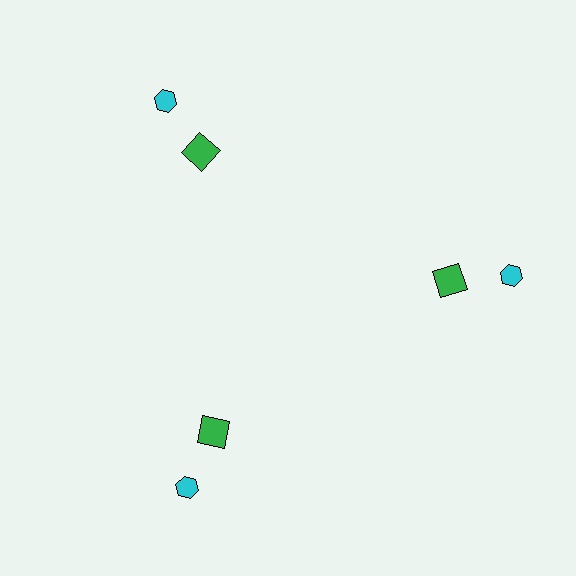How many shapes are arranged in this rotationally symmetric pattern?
There are 6 shapes, arranged in 3 groups of 2.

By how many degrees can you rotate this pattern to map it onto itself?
The pattern maps onto itself every 120 degrees of rotation.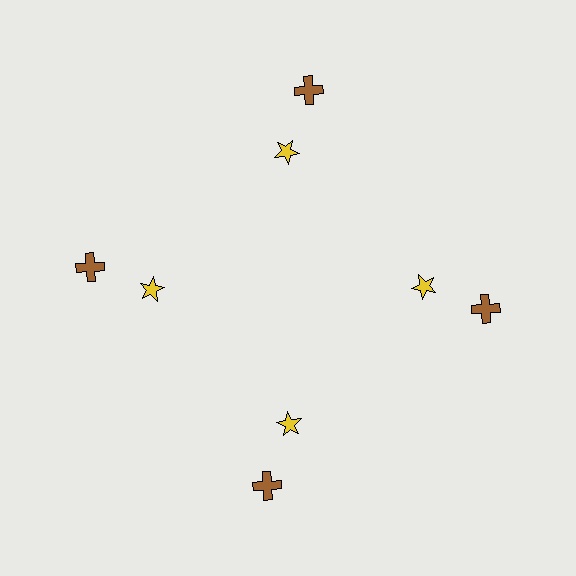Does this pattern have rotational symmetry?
Yes, this pattern has 4-fold rotational symmetry. It looks the same after rotating 90 degrees around the center.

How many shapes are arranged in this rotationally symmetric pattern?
There are 8 shapes, arranged in 4 groups of 2.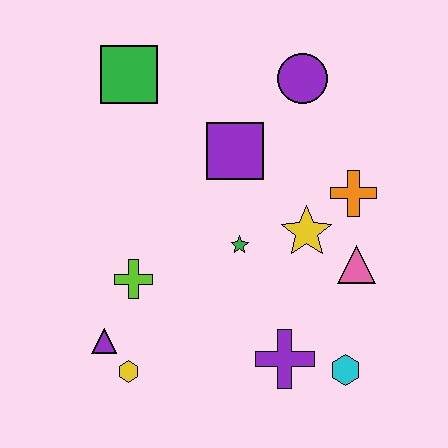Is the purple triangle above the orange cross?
No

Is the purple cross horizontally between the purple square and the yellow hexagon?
No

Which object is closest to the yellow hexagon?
The purple triangle is closest to the yellow hexagon.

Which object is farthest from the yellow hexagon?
The purple circle is farthest from the yellow hexagon.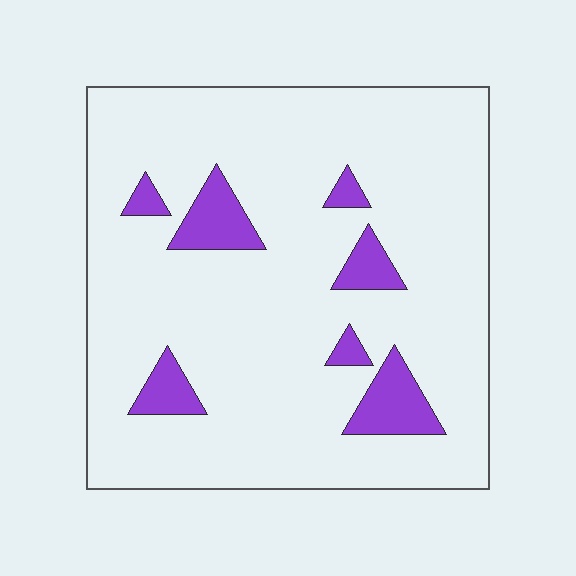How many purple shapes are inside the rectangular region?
7.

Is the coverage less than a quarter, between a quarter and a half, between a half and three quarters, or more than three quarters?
Less than a quarter.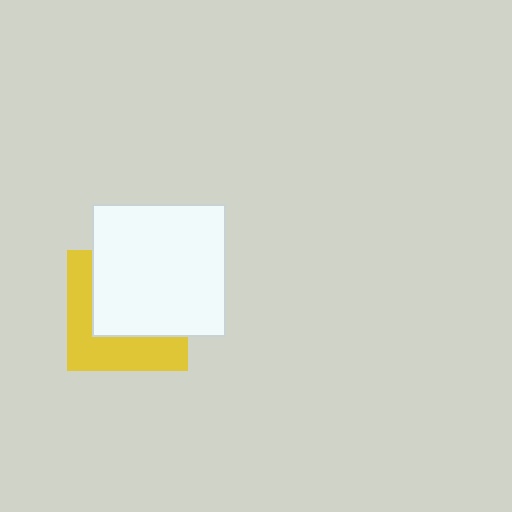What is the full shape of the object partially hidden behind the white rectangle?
The partially hidden object is a yellow square.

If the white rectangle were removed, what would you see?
You would see the complete yellow square.